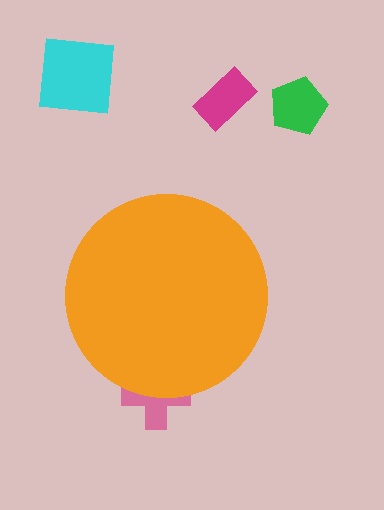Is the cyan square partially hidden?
No, the cyan square is fully visible.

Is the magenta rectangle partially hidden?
No, the magenta rectangle is fully visible.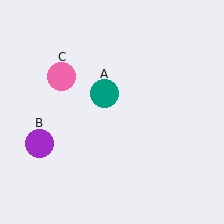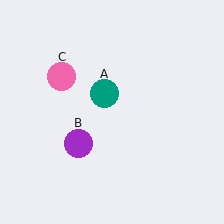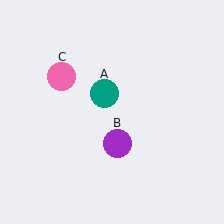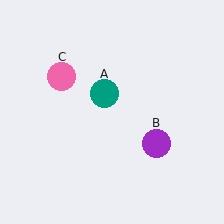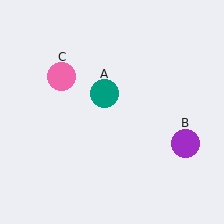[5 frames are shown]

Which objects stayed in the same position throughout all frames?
Teal circle (object A) and pink circle (object C) remained stationary.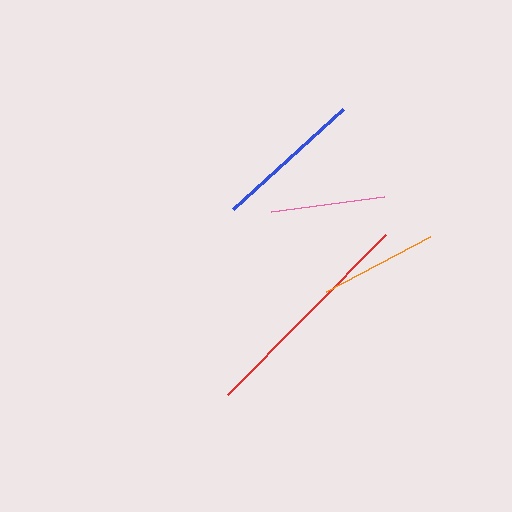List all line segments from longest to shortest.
From longest to shortest: red, blue, orange, pink.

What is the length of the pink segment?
The pink segment is approximately 114 pixels long.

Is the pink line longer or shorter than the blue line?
The blue line is longer than the pink line.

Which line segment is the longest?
The red line is the longest at approximately 225 pixels.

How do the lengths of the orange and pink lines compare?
The orange and pink lines are approximately the same length.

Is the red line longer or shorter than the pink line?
The red line is longer than the pink line.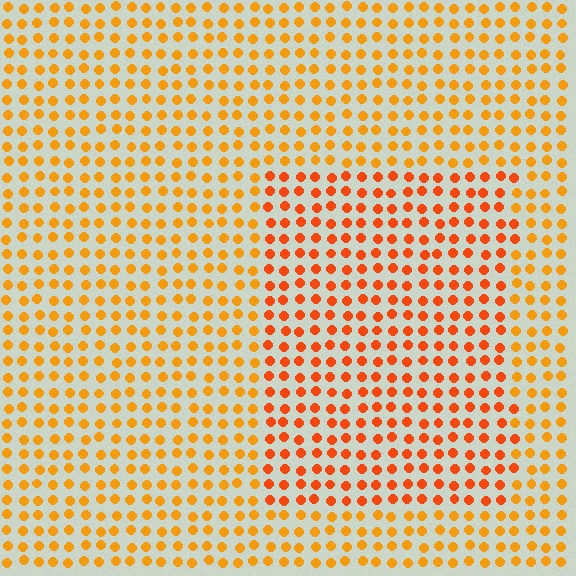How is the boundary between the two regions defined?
The boundary is defined purely by a slight shift in hue (about 22 degrees). Spacing, size, and orientation are identical on both sides.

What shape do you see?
I see a rectangle.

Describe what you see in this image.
The image is filled with small orange elements in a uniform arrangement. A rectangle-shaped region is visible where the elements are tinted to a slightly different hue, forming a subtle color boundary.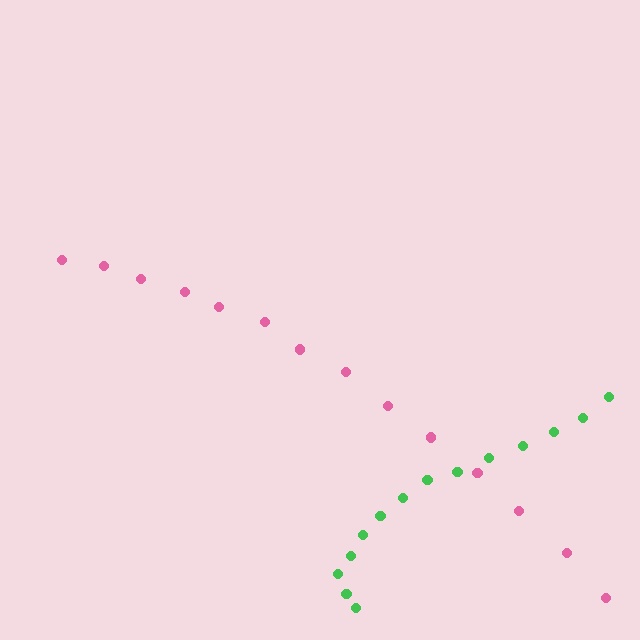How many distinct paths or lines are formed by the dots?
There are 2 distinct paths.